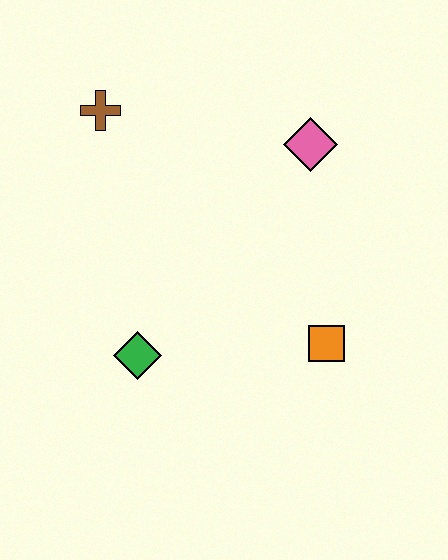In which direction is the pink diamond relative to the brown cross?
The pink diamond is to the right of the brown cross.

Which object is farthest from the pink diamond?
The green diamond is farthest from the pink diamond.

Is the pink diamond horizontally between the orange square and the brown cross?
Yes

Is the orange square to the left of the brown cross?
No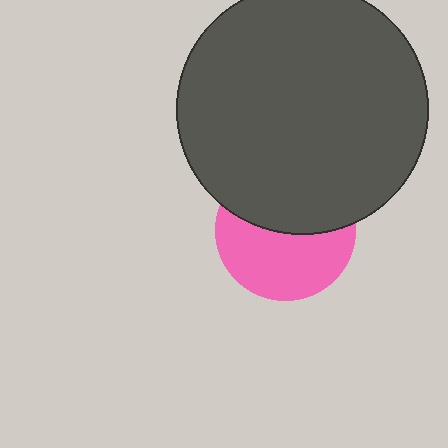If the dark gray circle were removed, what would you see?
You would see the complete pink circle.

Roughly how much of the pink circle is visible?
About half of it is visible (roughly 53%).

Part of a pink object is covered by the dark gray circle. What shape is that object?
It is a circle.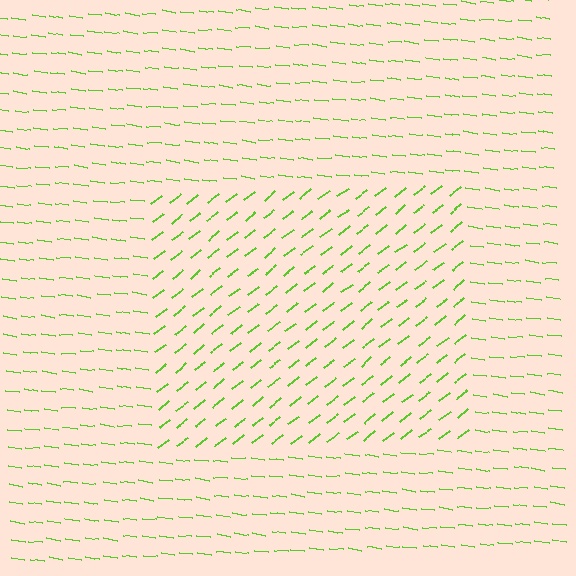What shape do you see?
I see a rectangle.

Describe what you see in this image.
The image is filled with small lime line segments. A rectangle region in the image has lines oriented differently from the surrounding lines, creating a visible texture boundary.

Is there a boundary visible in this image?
Yes, there is a texture boundary formed by a change in line orientation.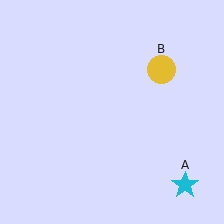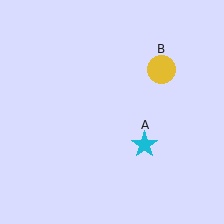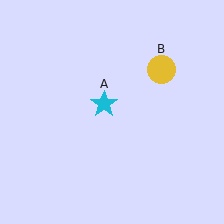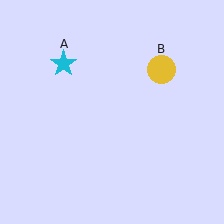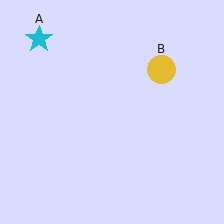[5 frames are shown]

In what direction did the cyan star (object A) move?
The cyan star (object A) moved up and to the left.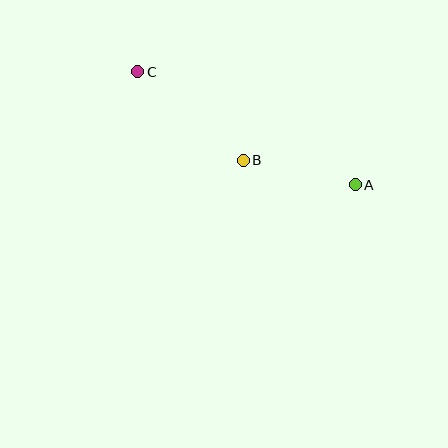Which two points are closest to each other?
Points A and B are closest to each other.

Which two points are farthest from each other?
Points A and C are farthest from each other.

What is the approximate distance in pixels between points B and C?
The distance between B and C is approximately 138 pixels.